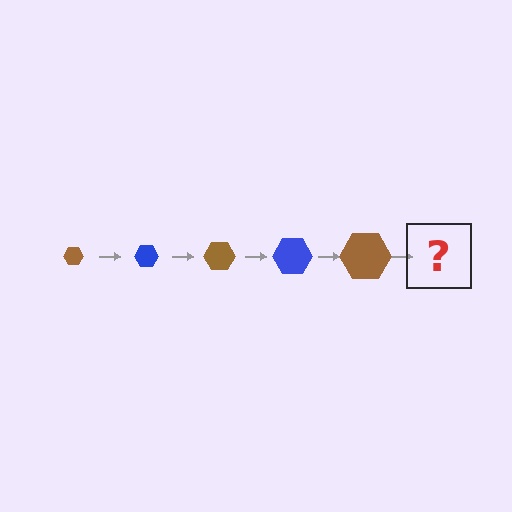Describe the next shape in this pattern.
It should be a blue hexagon, larger than the previous one.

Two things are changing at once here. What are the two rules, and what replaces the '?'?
The two rules are that the hexagon grows larger each step and the color cycles through brown and blue. The '?' should be a blue hexagon, larger than the previous one.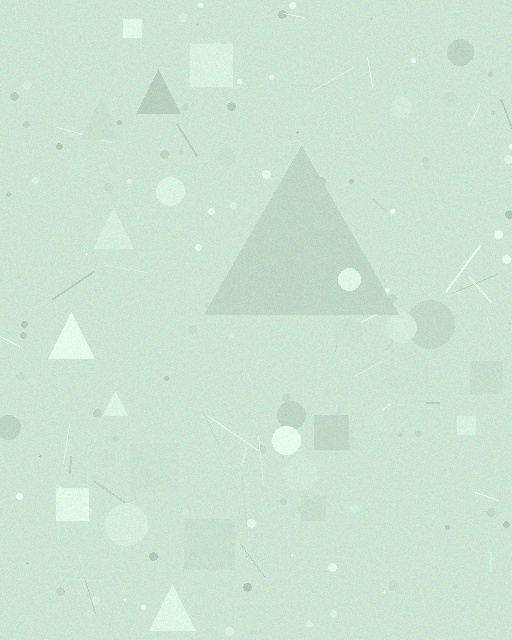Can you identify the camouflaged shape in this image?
The camouflaged shape is a triangle.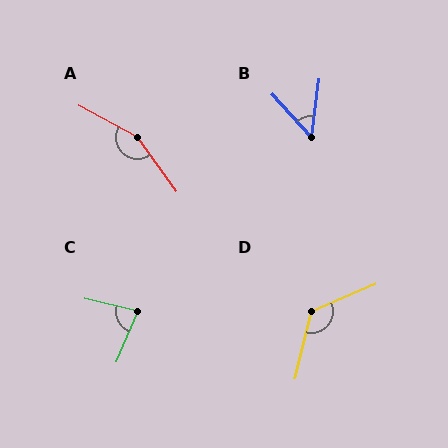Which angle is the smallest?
B, at approximately 49 degrees.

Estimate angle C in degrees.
Approximately 81 degrees.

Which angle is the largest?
A, at approximately 154 degrees.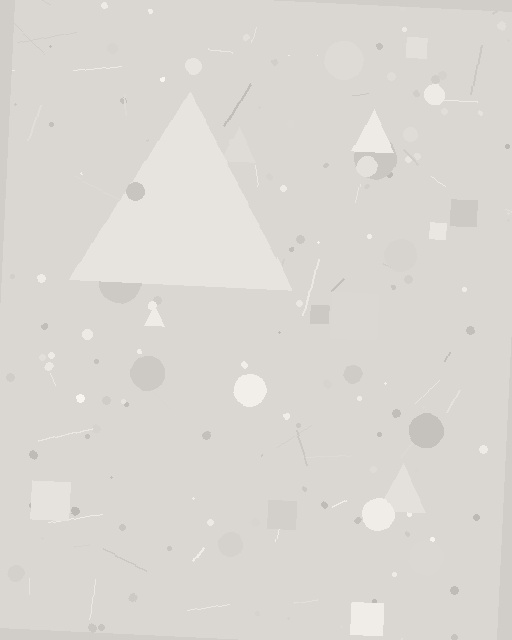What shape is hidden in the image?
A triangle is hidden in the image.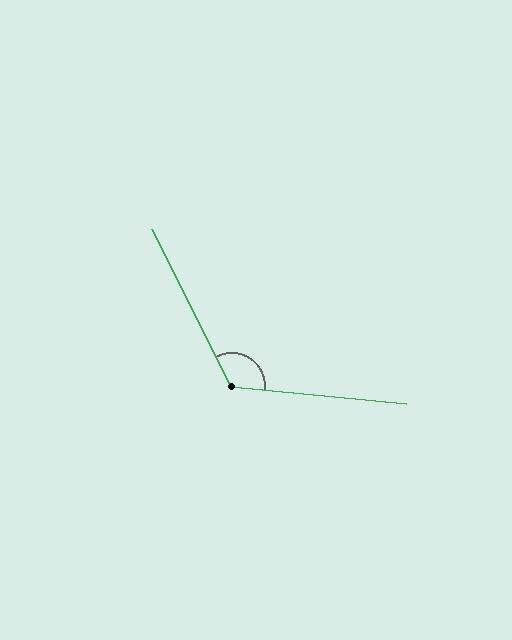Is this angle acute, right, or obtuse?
It is obtuse.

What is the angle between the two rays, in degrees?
Approximately 122 degrees.